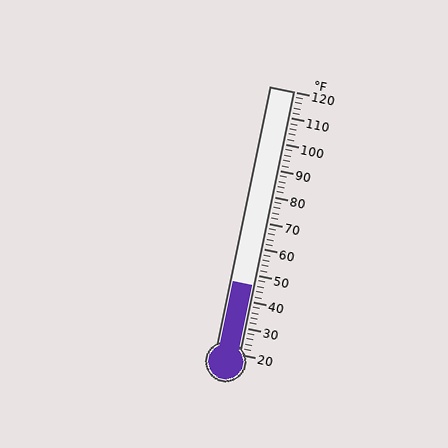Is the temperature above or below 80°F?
The temperature is below 80°F.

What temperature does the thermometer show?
The thermometer shows approximately 46°F.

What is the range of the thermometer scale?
The thermometer scale ranges from 20°F to 120°F.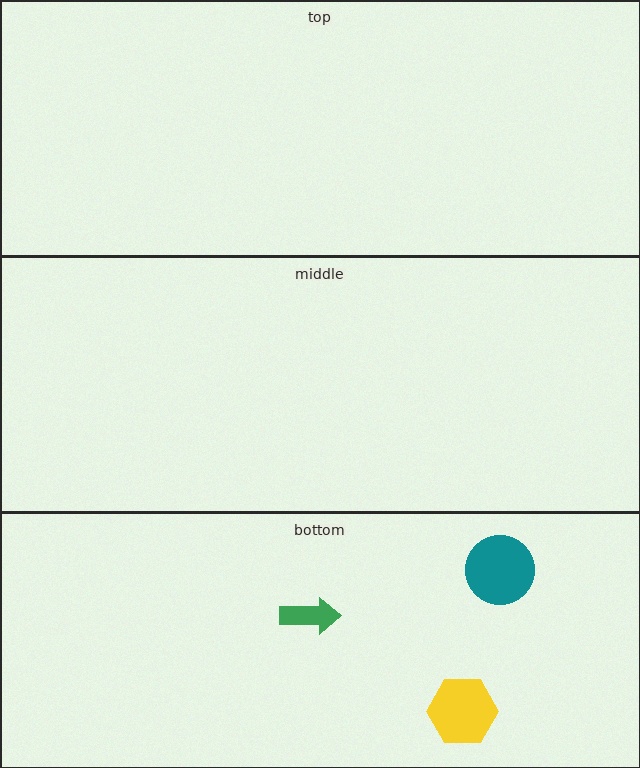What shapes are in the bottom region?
The green arrow, the yellow hexagon, the teal circle.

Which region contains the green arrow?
The bottom region.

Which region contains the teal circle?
The bottom region.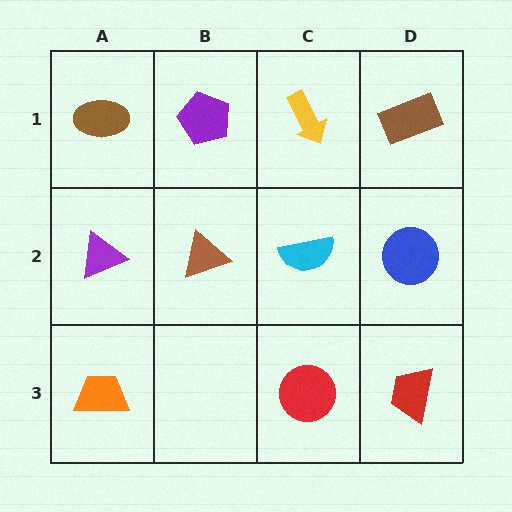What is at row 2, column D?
A blue circle.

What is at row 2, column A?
A purple triangle.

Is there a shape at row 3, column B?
No, that cell is empty.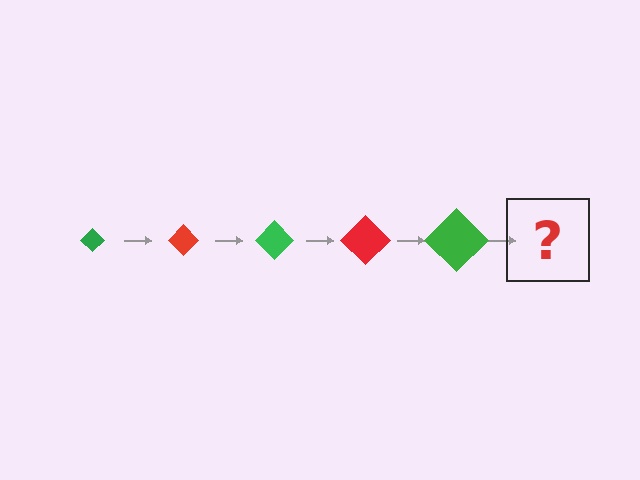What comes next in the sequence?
The next element should be a red diamond, larger than the previous one.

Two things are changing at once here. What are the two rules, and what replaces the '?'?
The two rules are that the diamond grows larger each step and the color cycles through green and red. The '?' should be a red diamond, larger than the previous one.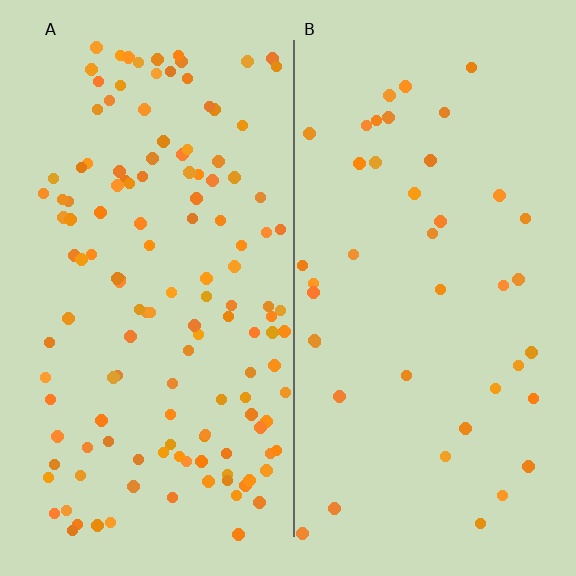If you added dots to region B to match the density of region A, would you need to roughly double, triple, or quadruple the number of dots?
Approximately triple.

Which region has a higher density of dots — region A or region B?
A (the left).